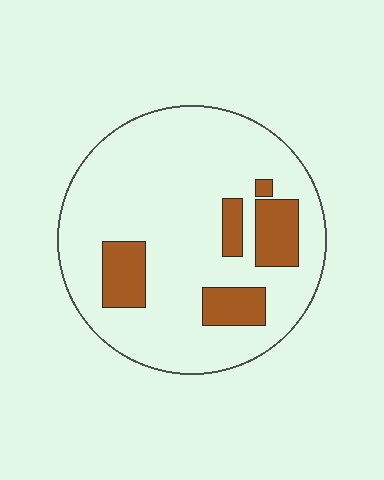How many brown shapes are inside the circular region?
5.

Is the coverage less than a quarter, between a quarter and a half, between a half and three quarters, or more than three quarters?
Less than a quarter.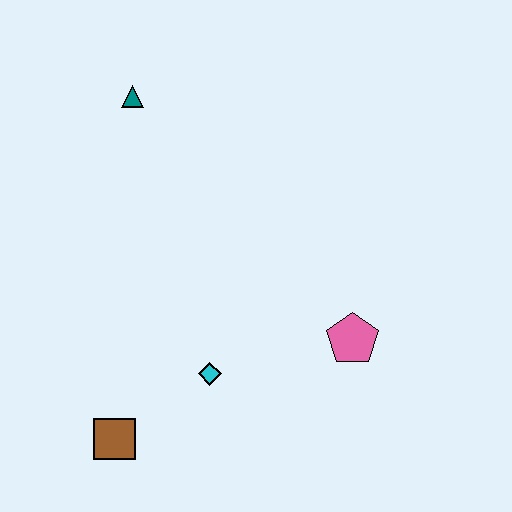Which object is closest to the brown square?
The cyan diamond is closest to the brown square.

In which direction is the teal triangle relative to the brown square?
The teal triangle is above the brown square.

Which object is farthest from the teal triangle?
The brown square is farthest from the teal triangle.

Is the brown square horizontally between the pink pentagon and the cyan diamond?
No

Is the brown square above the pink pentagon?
No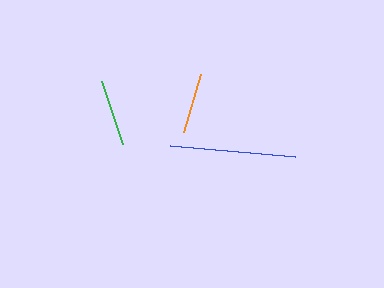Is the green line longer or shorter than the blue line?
The blue line is longer than the green line.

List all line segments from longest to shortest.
From longest to shortest: blue, green, orange.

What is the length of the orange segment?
The orange segment is approximately 61 pixels long.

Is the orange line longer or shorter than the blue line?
The blue line is longer than the orange line.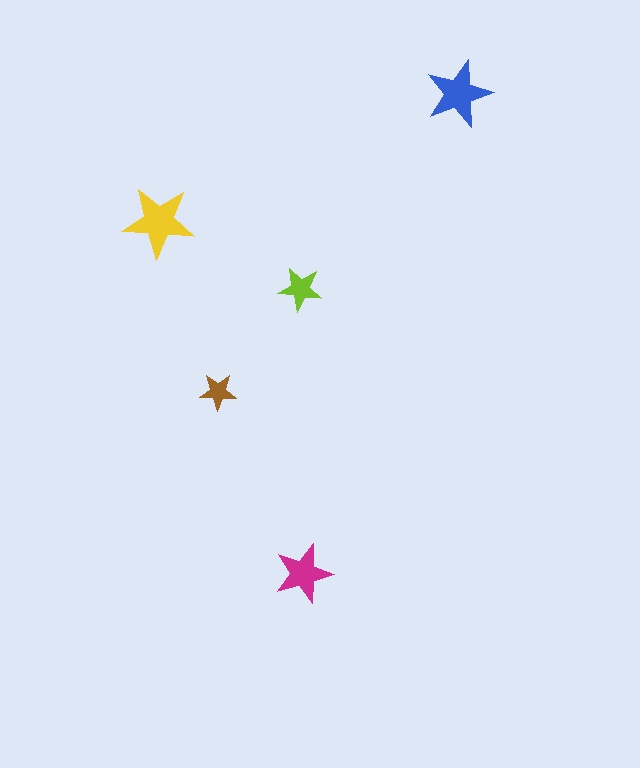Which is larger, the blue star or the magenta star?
The blue one.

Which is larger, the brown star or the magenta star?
The magenta one.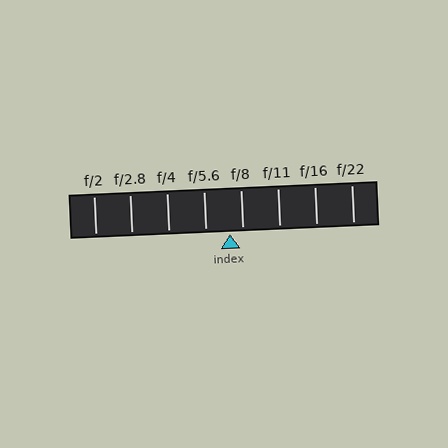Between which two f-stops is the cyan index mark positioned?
The index mark is between f/5.6 and f/8.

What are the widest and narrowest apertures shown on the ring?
The widest aperture shown is f/2 and the narrowest is f/22.